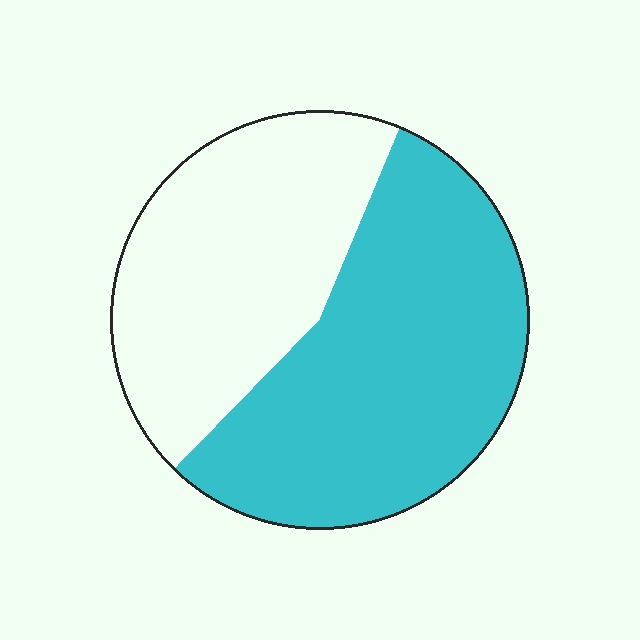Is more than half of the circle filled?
Yes.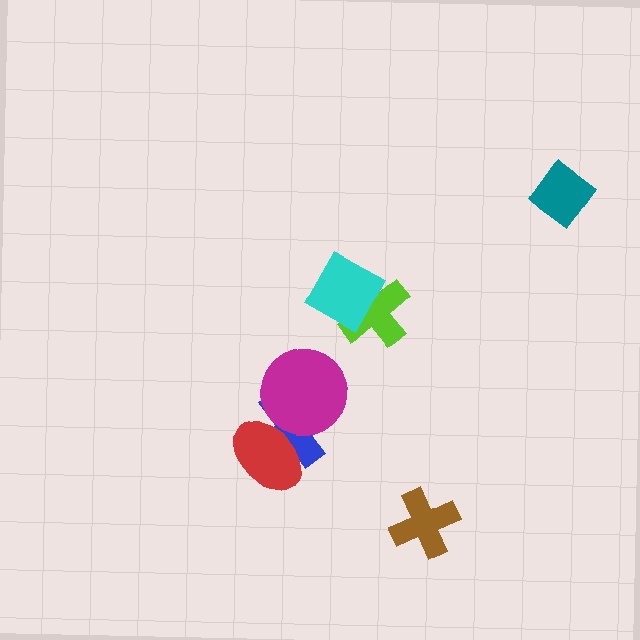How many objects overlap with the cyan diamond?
1 object overlaps with the cyan diamond.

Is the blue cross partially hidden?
Yes, it is partially covered by another shape.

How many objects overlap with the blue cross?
2 objects overlap with the blue cross.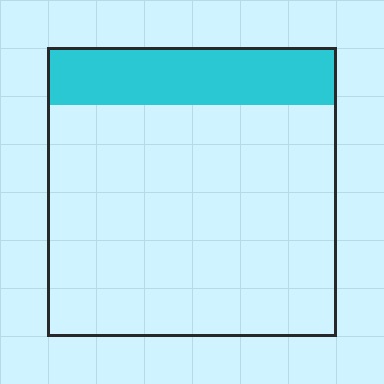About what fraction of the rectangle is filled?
About one fifth (1/5).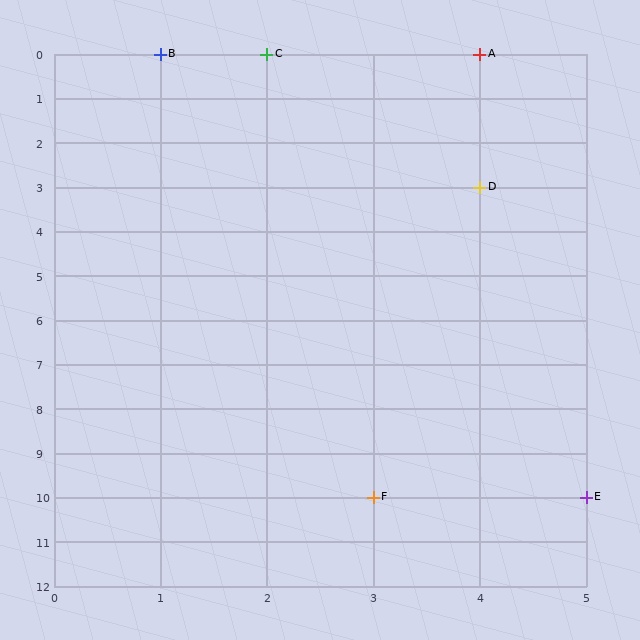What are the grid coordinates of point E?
Point E is at grid coordinates (5, 10).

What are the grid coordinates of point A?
Point A is at grid coordinates (4, 0).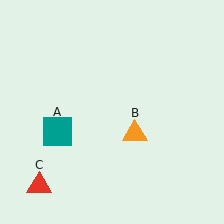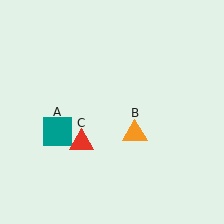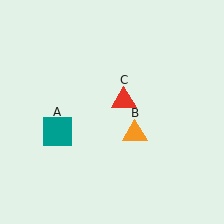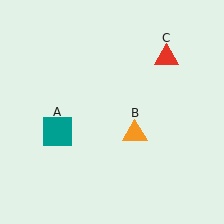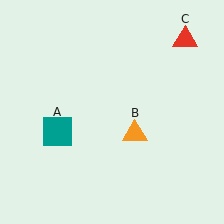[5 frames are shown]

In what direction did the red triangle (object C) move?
The red triangle (object C) moved up and to the right.